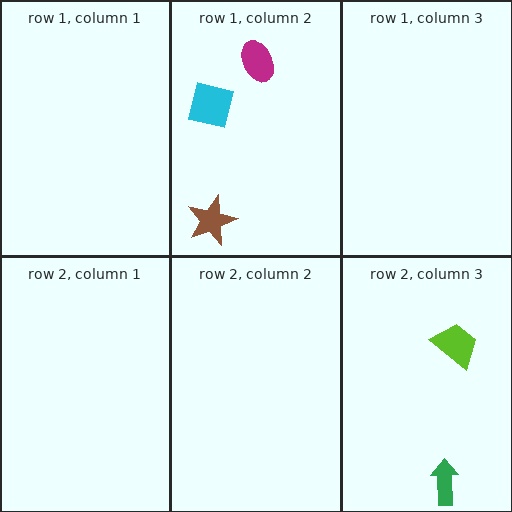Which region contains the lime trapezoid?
The row 2, column 3 region.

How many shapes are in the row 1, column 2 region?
3.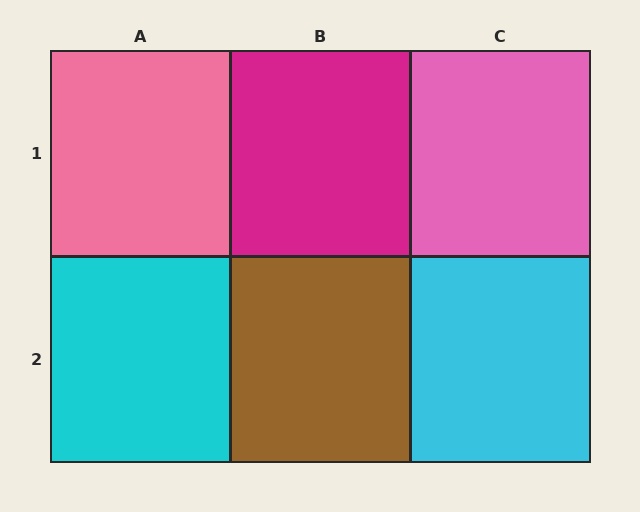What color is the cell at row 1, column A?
Pink.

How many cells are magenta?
1 cell is magenta.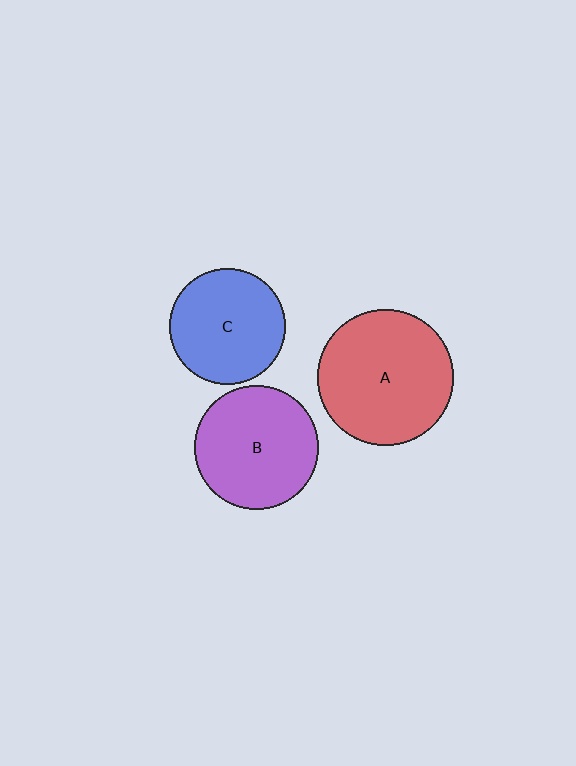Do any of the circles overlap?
No, none of the circles overlap.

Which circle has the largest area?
Circle A (red).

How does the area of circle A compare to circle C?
Approximately 1.4 times.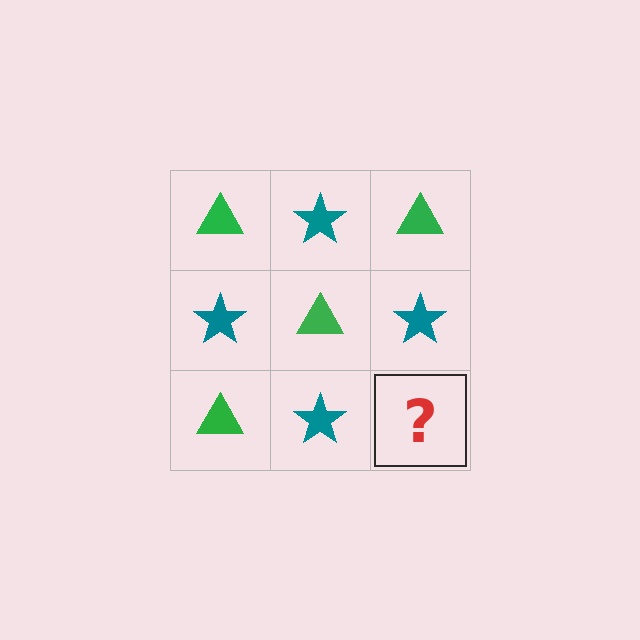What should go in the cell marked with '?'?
The missing cell should contain a green triangle.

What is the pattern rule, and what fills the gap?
The rule is that it alternates green triangle and teal star in a checkerboard pattern. The gap should be filled with a green triangle.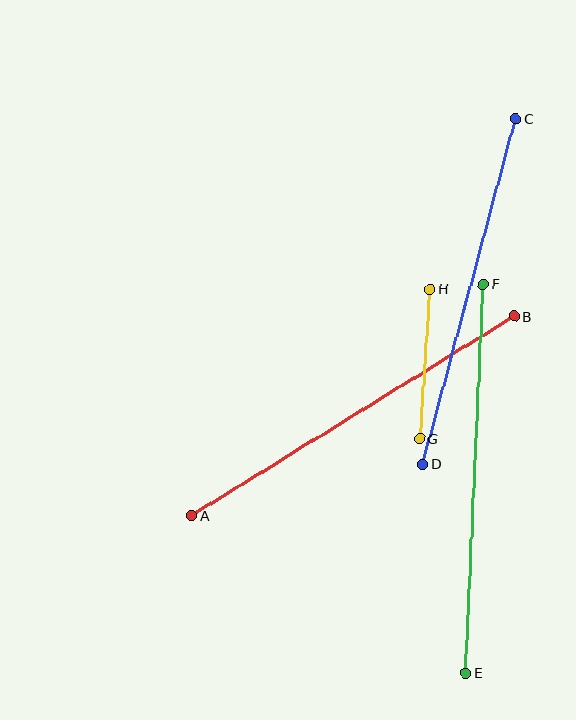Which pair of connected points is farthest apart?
Points E and F are farthest apart.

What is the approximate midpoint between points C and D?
The midpoint is at approximately (469, 291) pixels.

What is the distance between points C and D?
The distance is approximately 357 pixels.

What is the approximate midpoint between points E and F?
The midpoint is at approximately (475, 478) pixels.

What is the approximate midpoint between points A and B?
The midpoint is at approximately (353, 416) pixels.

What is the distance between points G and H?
The distance is approximately 149 pixels.